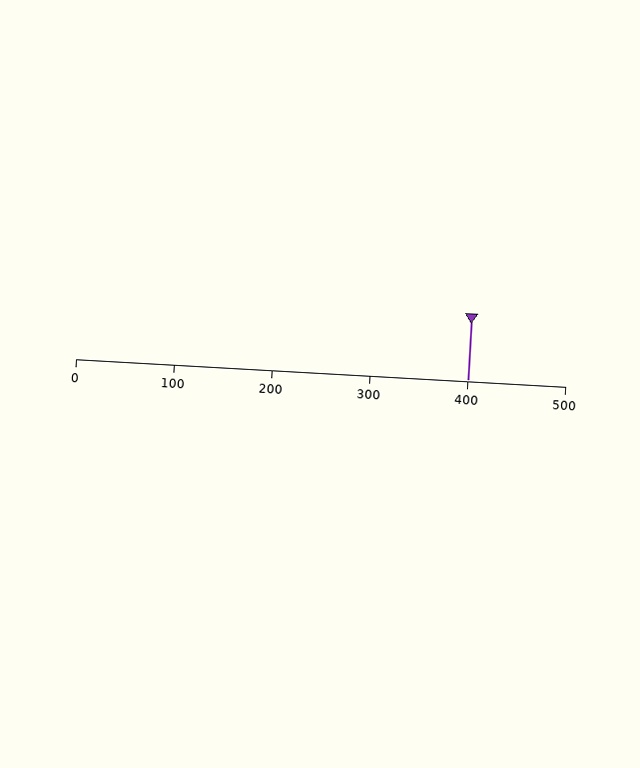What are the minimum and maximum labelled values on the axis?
The axis runs from 0 to 500.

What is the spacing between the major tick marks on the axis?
The major ticks are spaced 100 apart.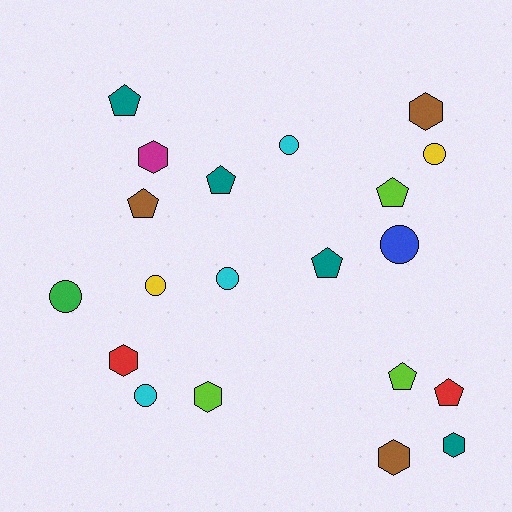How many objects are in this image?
There are 20 objects.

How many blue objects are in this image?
There is 1 blue object.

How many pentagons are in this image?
There are 7 pentagons.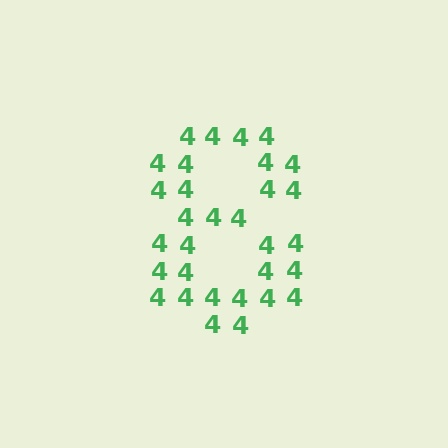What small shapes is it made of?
It is made of small digit 4's.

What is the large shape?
The large shape is the digit 8.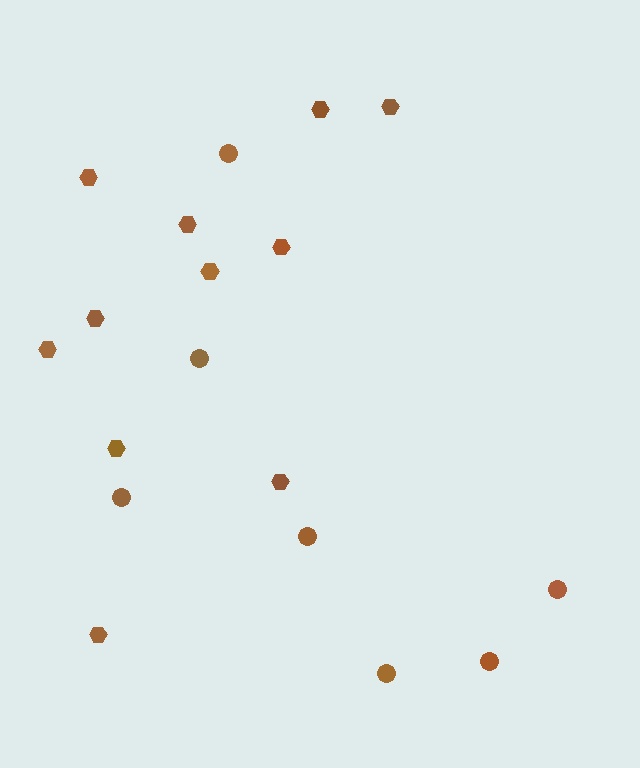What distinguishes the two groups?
There are 2 groups: one group of circles (7) and one group of hexagons (11).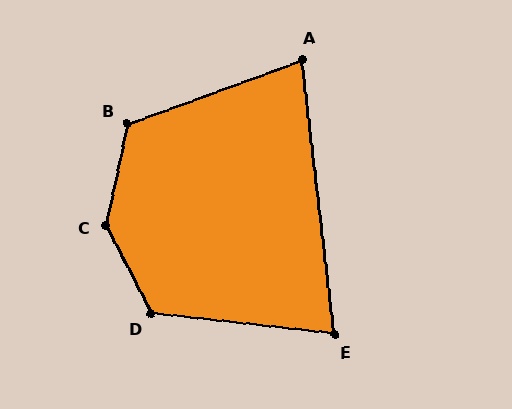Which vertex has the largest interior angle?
C, at approximately 141 degrees.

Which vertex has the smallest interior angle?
A, at approximately 77 degrees.